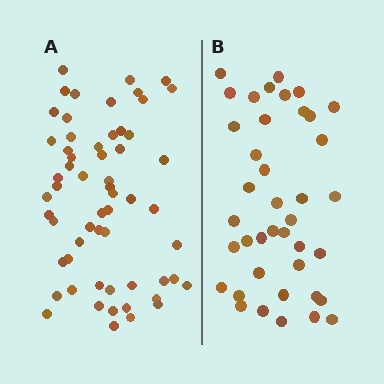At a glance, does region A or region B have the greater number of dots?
Region A (the left region) has more dots.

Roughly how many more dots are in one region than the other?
Region A has approximately 20 more dots than region B.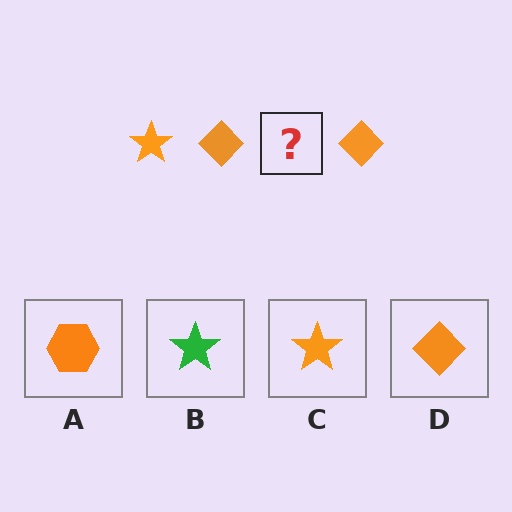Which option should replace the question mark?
Option C.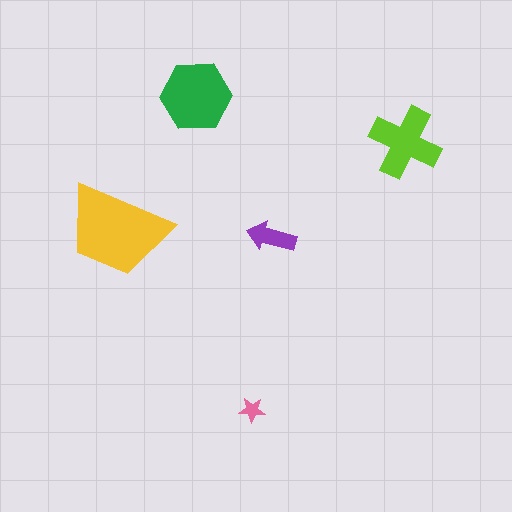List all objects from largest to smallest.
The yellow trapezoid, the green hexagon, the lime cross, the purple arrow, the pink star.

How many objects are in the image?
There are 5 objects in the image.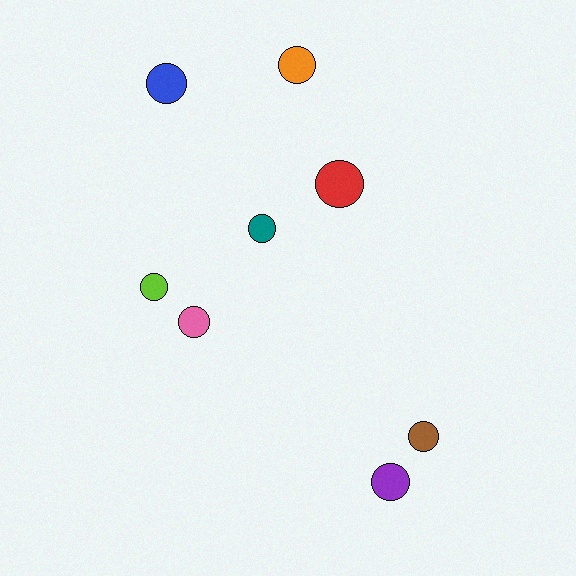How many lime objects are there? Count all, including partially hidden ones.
There is 1 lime object.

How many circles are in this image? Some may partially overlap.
There are 8 circles.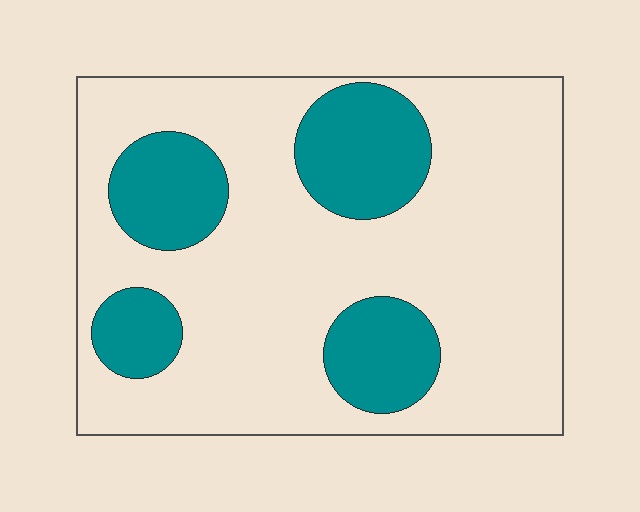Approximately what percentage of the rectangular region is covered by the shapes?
Approximately 25%.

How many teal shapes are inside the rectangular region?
4.